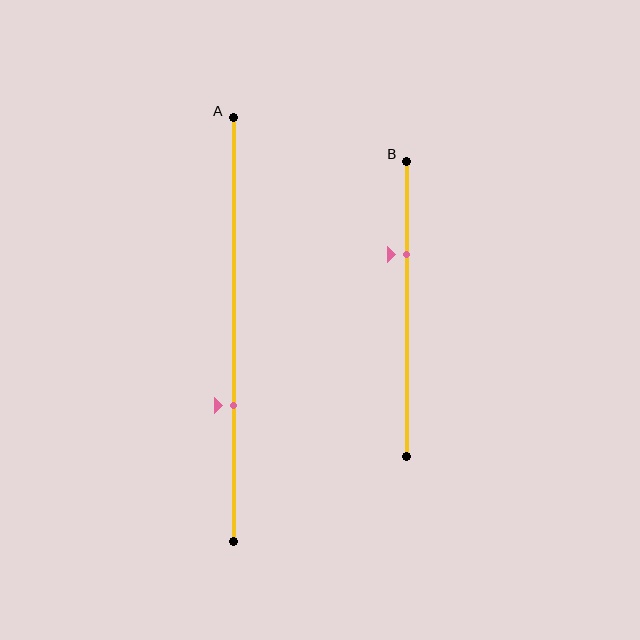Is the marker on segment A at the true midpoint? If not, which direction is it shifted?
No, the marker on segment A is shifted downward by about 18% of the segment length.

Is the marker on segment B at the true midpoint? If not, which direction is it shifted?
No, the marker on segment B is shifted upward by about 18% of the segment length.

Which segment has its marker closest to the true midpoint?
Segment A has its marker closest to the true midpoint.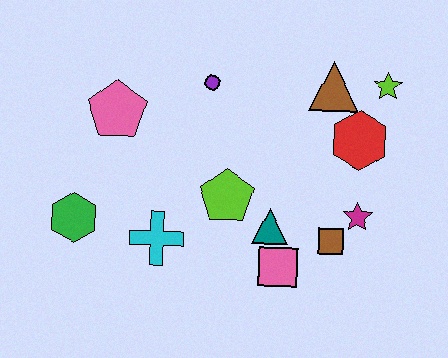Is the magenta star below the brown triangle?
Yes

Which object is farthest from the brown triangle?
The green hexagon is farthest from the brown triangle.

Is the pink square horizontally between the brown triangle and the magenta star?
No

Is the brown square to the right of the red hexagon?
No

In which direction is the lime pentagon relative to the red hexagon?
The lime pentagon is to the left of the red hexagon.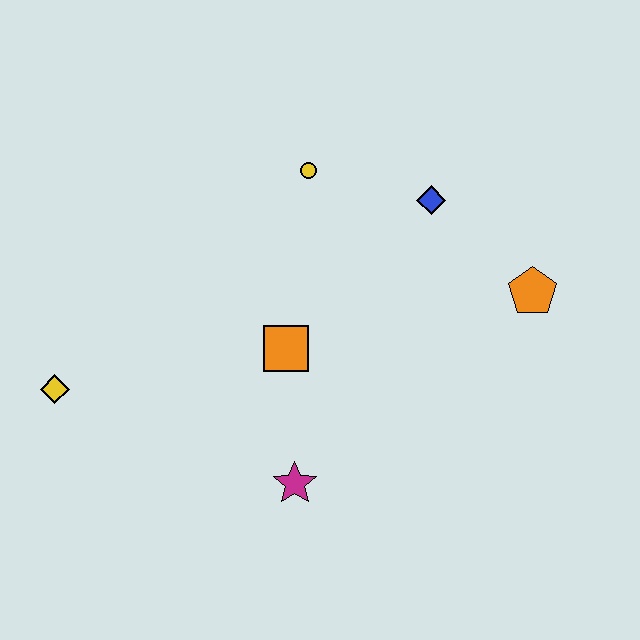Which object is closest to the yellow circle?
The blue diamond is closest to the yellow circle.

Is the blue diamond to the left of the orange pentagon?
Yes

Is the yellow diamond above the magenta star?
Yes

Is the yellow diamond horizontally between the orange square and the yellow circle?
No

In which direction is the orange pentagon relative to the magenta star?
The orange pentagon is to the right of the magenta star.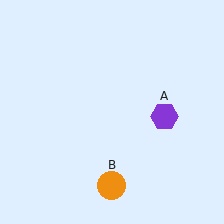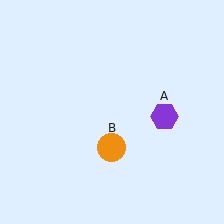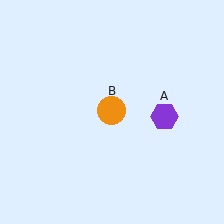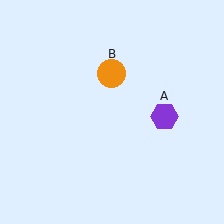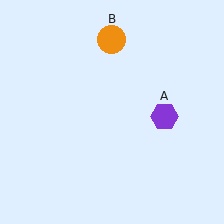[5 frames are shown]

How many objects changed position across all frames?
1 object changed position: orange circle (object B).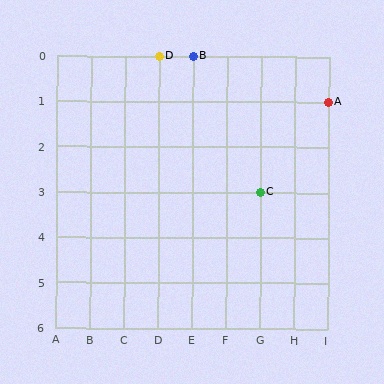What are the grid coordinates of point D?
Point D is at grid coordinates (D, 0).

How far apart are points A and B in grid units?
Points A and B are 4 columns and 1 row apart (about 4.1 grid units diagonally).